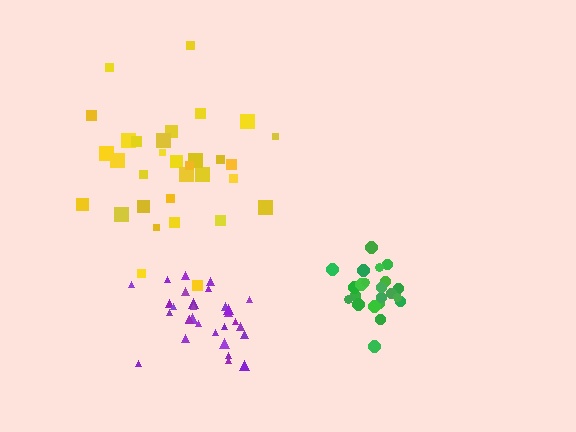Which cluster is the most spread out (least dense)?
Yellow.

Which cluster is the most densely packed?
Green.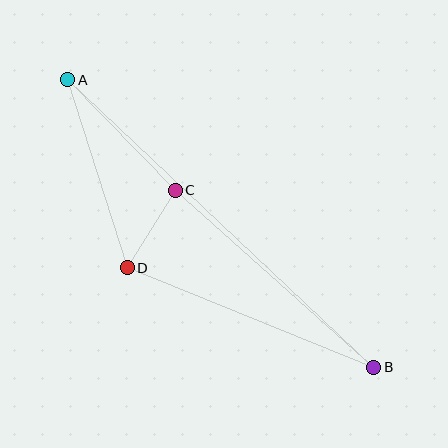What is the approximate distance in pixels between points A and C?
The distance between A and C is approximately 154 pixels.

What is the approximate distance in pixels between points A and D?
The distance between A and D is approximately 197 pixels.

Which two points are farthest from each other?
Points A and B are farthest from each other.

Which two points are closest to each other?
Points C and D are closest to each other.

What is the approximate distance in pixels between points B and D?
The distance between B and D is approximately 266 pixels.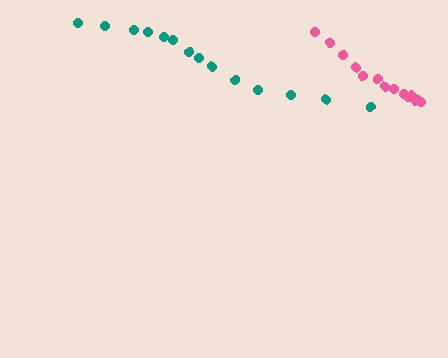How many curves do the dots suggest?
There are 2 distinct paths.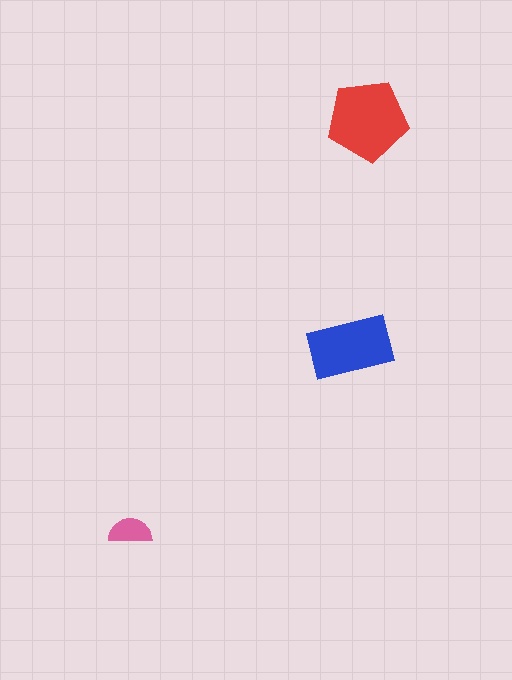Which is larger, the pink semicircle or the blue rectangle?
The blue rectangle.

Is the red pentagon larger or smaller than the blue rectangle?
Larger.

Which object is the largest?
The red pentagon.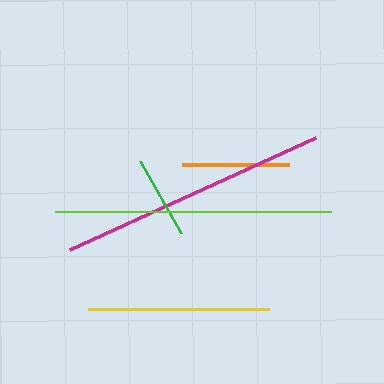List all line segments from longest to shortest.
From longest to shortest: lime, magenta, yellow, orange, green.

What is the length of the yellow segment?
The yellow segment is approximately 180 pixels long.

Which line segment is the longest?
The lime line is the longest at approximately 276 pixels.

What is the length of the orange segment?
The orange segment is approximately 107 pixels long.